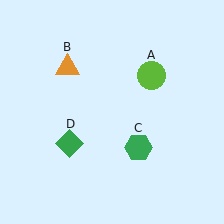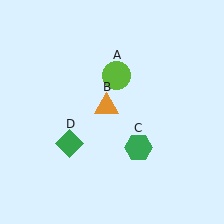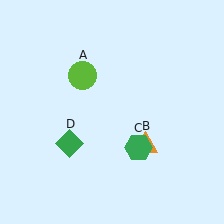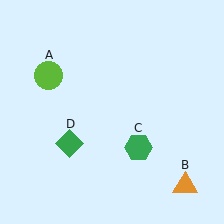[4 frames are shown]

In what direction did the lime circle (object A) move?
The lime circle (object A) moved left.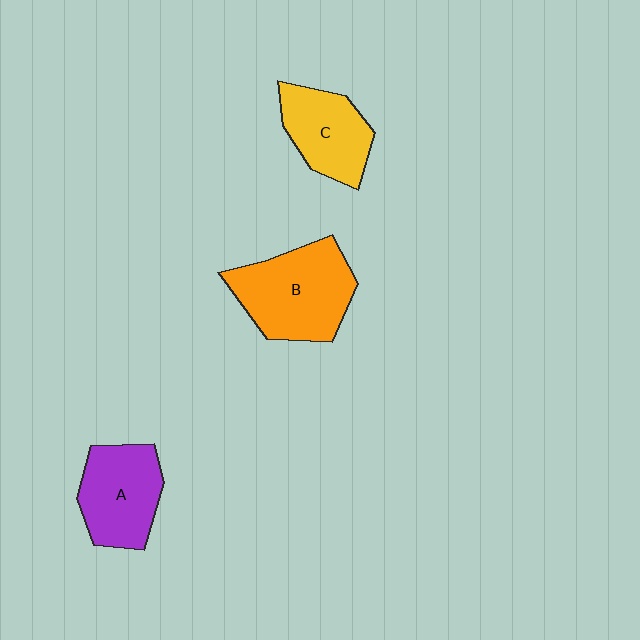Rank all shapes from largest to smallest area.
From largest to smallest: B (orange), A (purple), C (yellow).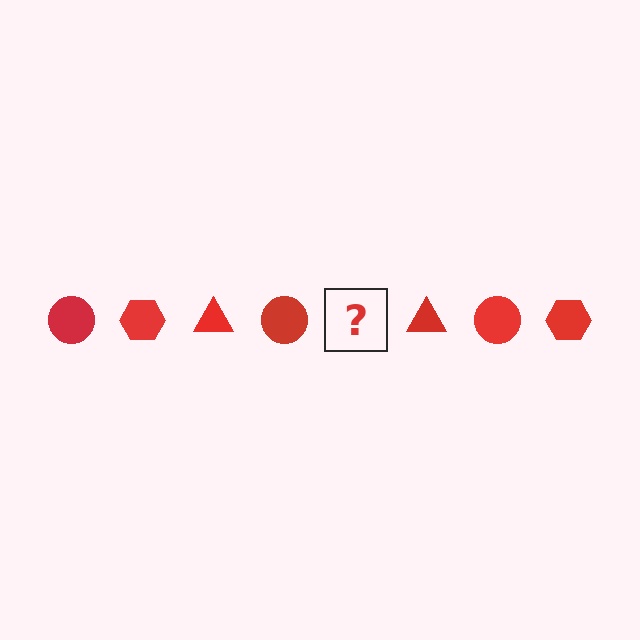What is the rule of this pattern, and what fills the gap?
The rule is that the pattern cycles through circle, hexagon, triangle shapes in red. The gap should be filled with a red hexagon.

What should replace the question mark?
The question mark should be replaced with a red hexagon.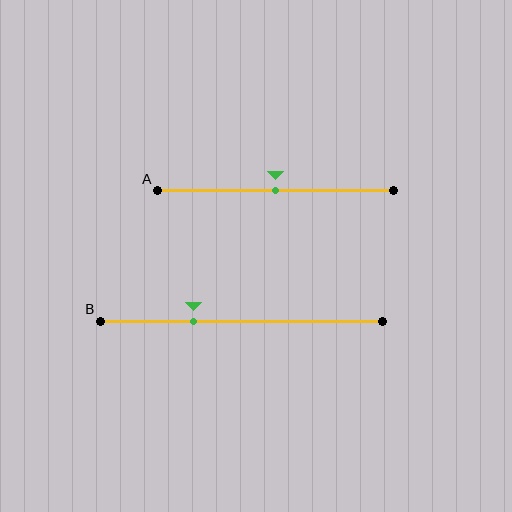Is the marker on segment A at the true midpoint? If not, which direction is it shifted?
Yes, the marker on segment A is at the true midpoint.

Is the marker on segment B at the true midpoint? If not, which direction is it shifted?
No, the marker on segment B is shifted to the left by about 17% of the segment length.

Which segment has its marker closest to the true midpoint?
Segment A has its marker closest to the true midpoint.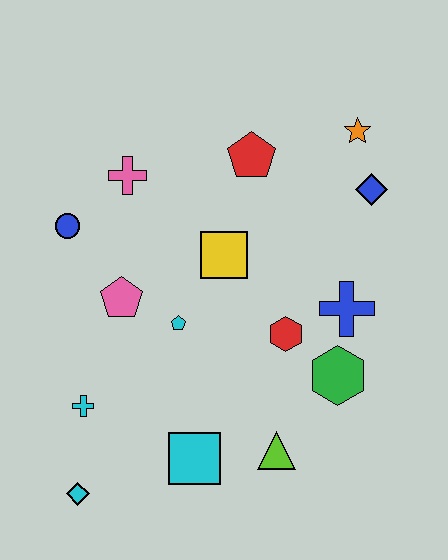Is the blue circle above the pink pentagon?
Yes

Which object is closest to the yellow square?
The cyan pentagon is closest to the yellow square.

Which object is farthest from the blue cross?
The cyan diamond is farthest from the blue cross.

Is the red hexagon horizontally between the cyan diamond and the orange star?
Yes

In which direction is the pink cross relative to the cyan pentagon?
The pink cross is above the cyan pentagon.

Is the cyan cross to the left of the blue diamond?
Yes